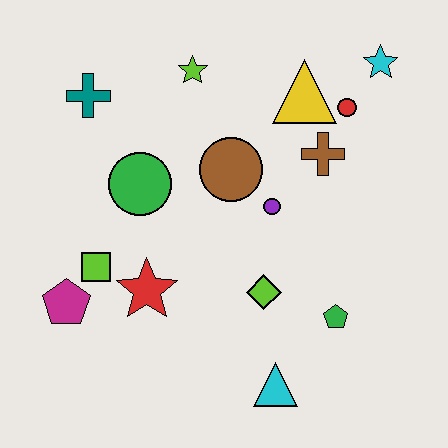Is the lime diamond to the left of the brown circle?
No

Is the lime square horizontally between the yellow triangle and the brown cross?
No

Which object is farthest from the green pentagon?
The teal cross is farthest from the green pentagon.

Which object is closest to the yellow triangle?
The red circle is closest to the yellow triangle.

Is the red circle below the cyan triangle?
No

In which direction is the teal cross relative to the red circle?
The teal cross is to the left of the red circle.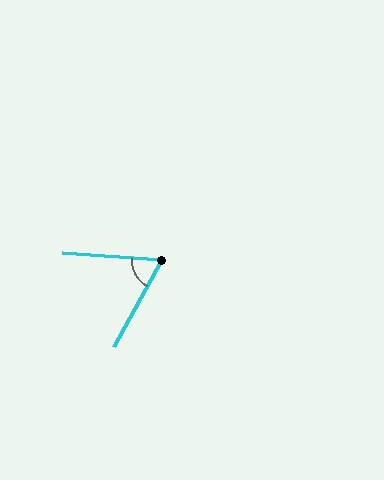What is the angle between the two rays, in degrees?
Approximately 65 degrees.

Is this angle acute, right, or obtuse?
It is acute.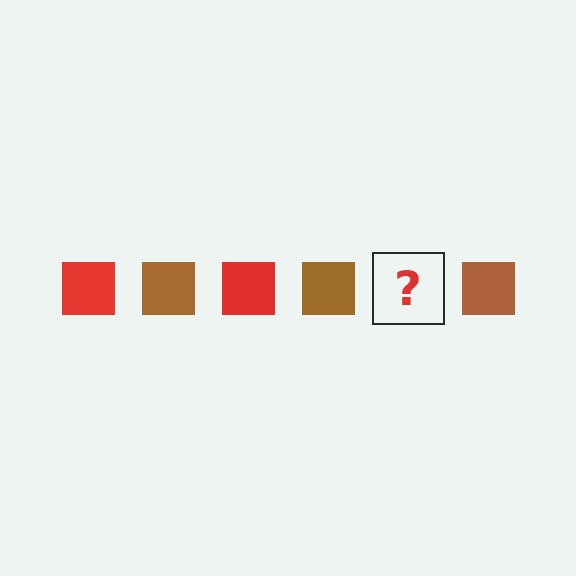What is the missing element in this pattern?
The missing element is a red square.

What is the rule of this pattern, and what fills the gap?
The rule is that the pattern cycles through red, brown squares. The gap should be filled with a red square.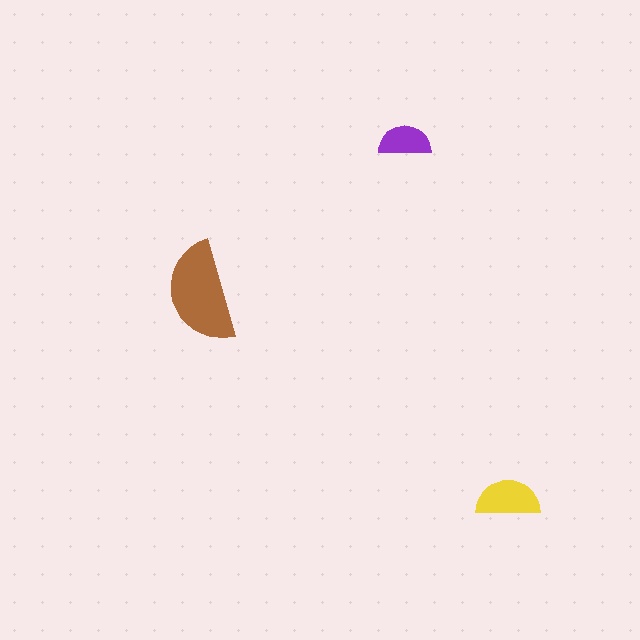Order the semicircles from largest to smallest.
the brown one, the yellow one, the purple one.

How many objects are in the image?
There are 3 objects in the image.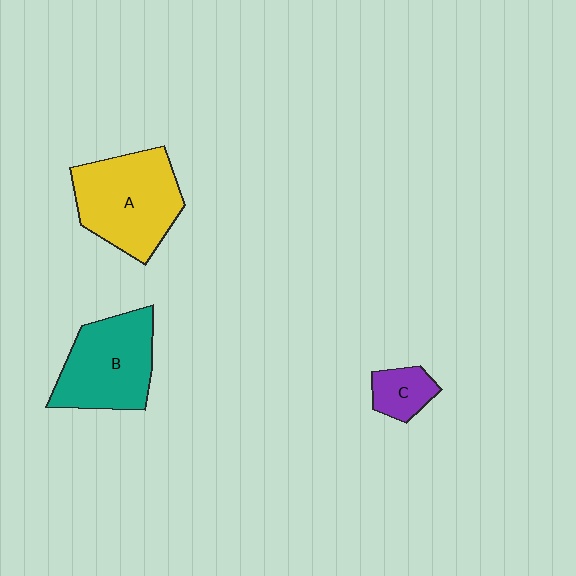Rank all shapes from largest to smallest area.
From largest to smallest: A (yellow), B (teal), C (purple).